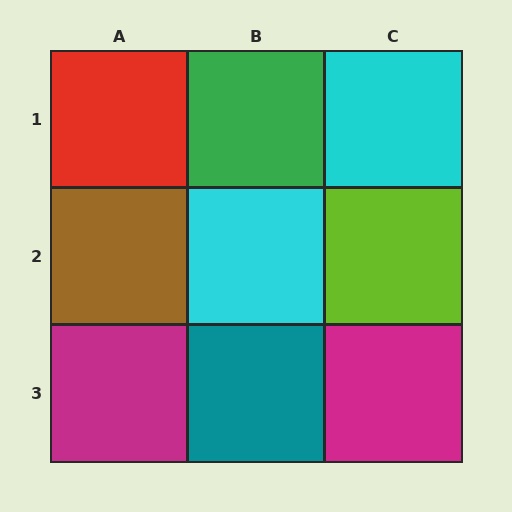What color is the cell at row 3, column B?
Teal.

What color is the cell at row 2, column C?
Lime.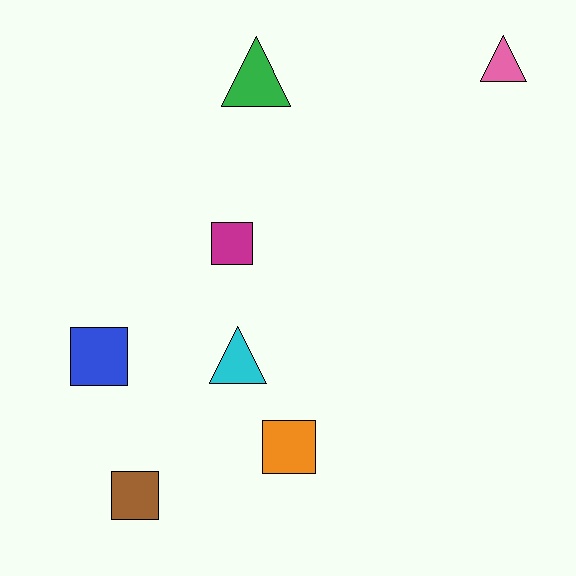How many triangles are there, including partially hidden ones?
There are 3 triangles.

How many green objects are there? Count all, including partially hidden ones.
There is 1 green object.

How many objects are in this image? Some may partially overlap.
There are 7 objects.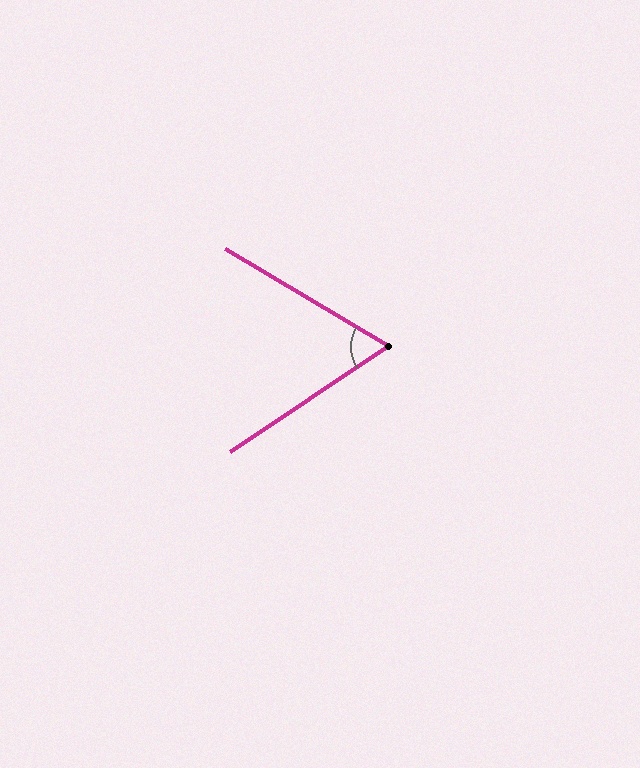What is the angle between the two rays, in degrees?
Approximately 65 degrees.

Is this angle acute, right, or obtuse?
It is acute.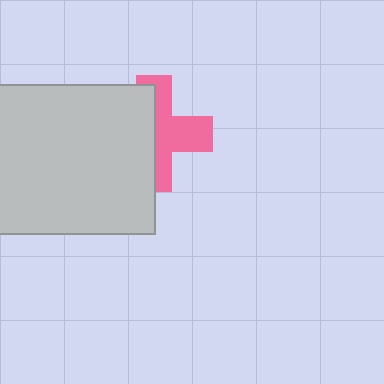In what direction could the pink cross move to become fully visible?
The pink cross could move right. That would shift it out from behind the light gray rectangle entirely.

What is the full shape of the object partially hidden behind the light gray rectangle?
The partially hidden object is a pink cross.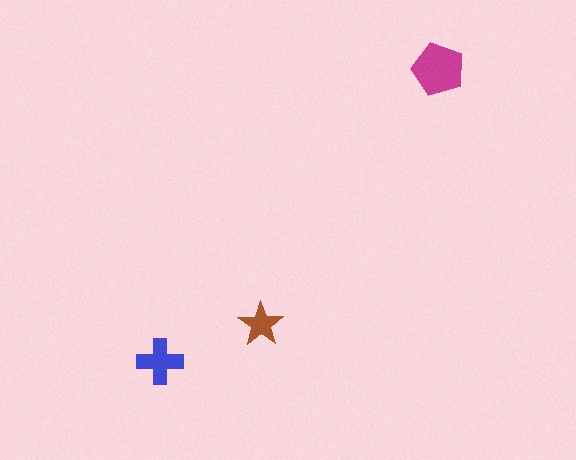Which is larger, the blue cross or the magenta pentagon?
The magenta pentagon.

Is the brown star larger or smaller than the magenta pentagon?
Smaller.